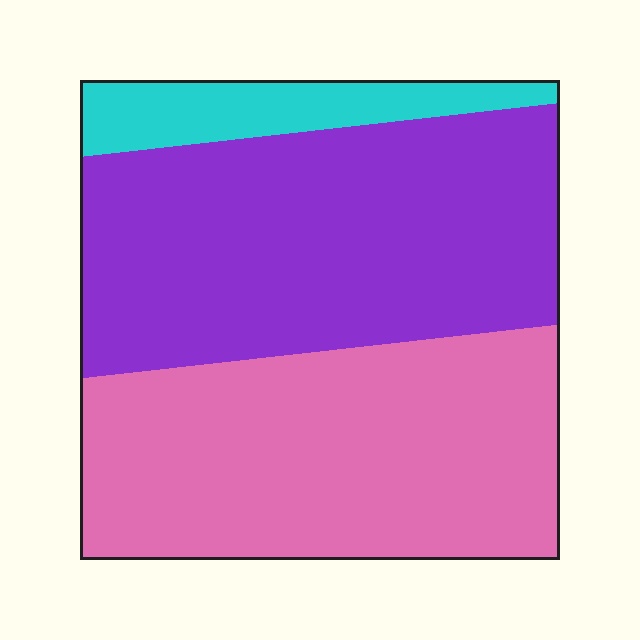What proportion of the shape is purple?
Purple covers about 45% of the shape.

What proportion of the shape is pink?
Pink covers about 45% of the shape.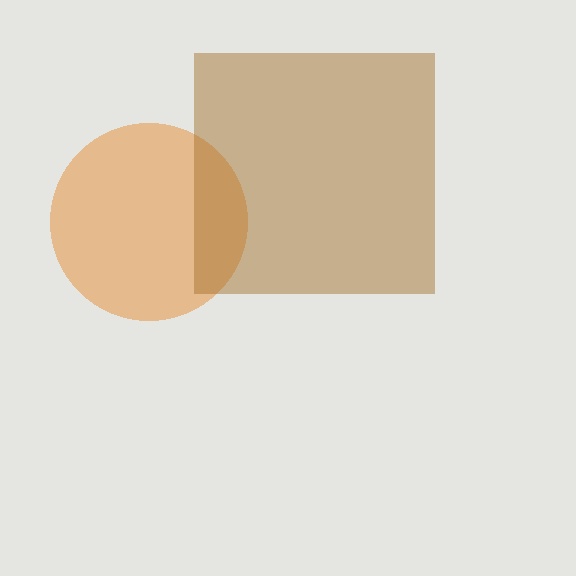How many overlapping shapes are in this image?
There are 2 overlapping shapes in the image.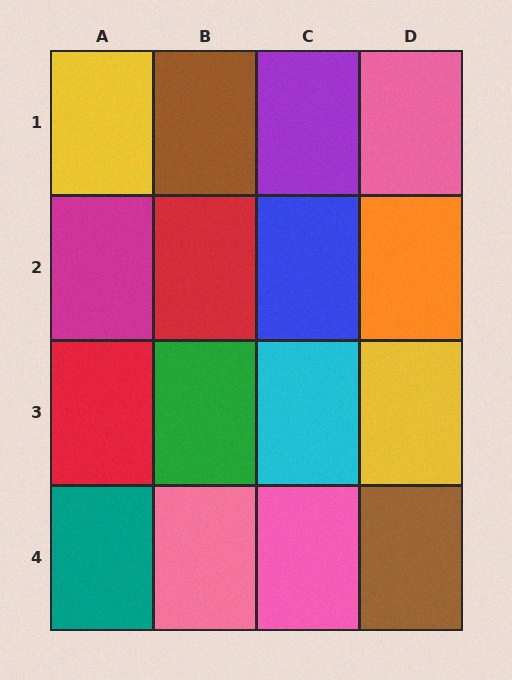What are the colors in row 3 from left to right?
Red, green, cyan, yellow.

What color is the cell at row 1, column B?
Brown.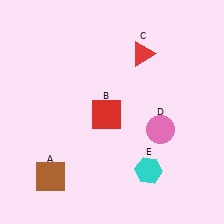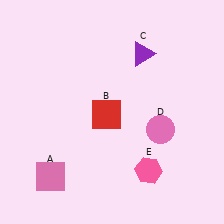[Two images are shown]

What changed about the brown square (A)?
In Image 1, A is brown. In Image 2, it changed to pink.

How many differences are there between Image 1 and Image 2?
There are 3 differences between the two images.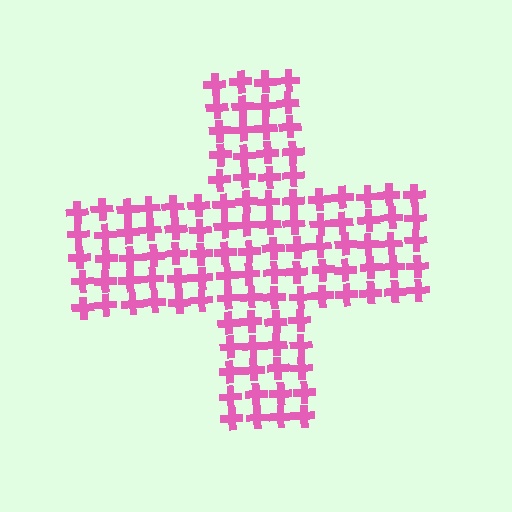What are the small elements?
The small elements are crosses.